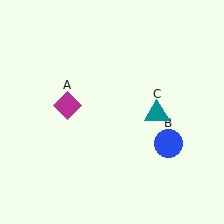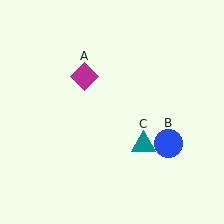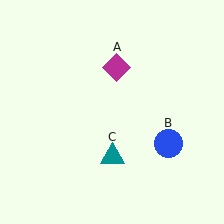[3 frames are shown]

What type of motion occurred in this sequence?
The magenta diamond (object A), teal triangle (object C) rotated clockwise around the center of the scene.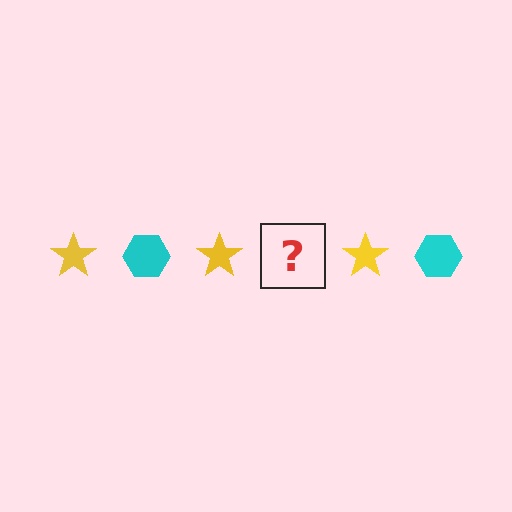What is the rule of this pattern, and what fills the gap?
The rule is that the pattern alternates between yellow star and cyan hexagon. The gap should be filled with a cyan hexagon.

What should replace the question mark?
The question mark should be replaced with a cyan hexagon.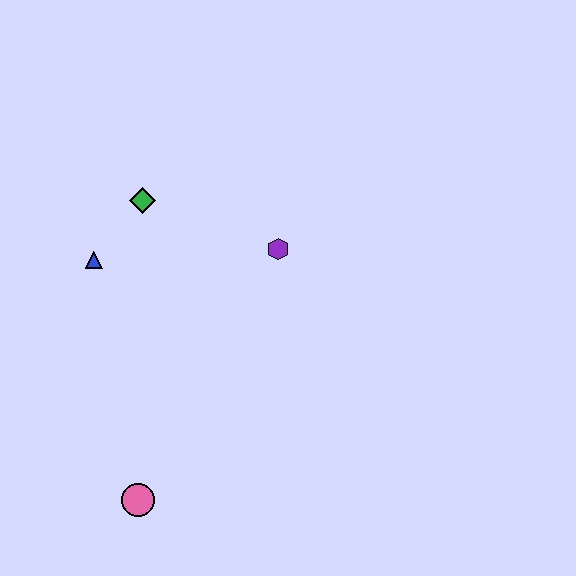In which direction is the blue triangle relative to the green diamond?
The blue triangle is below the green diamond.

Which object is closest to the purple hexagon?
The green diamond is closest to the purple hexagon.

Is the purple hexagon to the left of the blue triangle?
No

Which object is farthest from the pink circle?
The green diamond is farthest from the pink circle.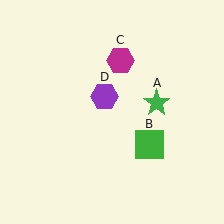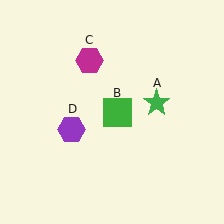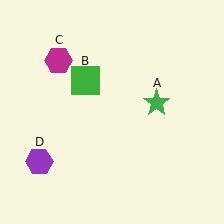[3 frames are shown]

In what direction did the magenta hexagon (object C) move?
The magenta hexagon (object C) moved left.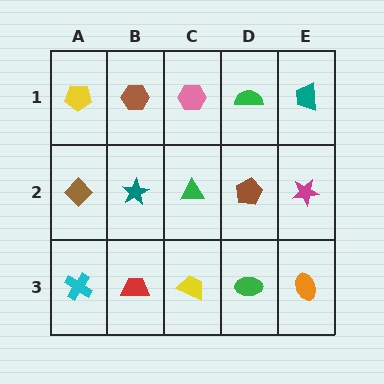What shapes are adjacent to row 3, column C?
A green triangle (row 2, column C), a red trapezoid (row 3, column B), a green ellipse (row 3, column D).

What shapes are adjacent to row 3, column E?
A magenta star (row 2, column E), a green ellipse (row 3, column D).